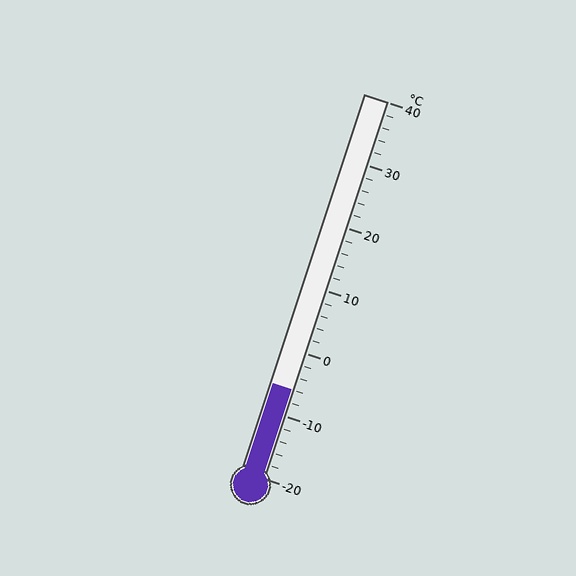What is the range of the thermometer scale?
The thermometer scale ranges from -20°C to 40°C.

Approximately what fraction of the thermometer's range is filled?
The thermometer is filled to approximately 25% of its range.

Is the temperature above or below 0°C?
The temperature is below 0°C.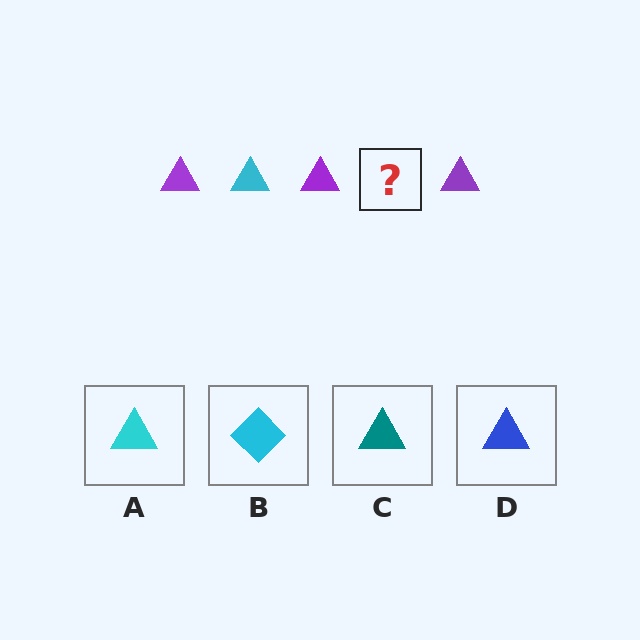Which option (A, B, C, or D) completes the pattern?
A.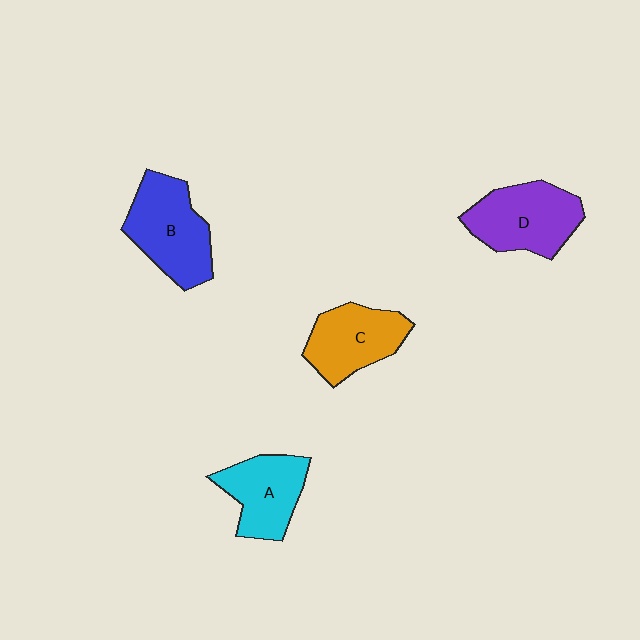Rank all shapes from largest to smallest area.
From largest to smallest: B (blue), D (purple), C (orange), A (cyan).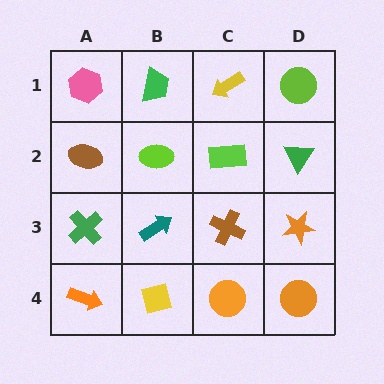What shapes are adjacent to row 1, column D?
A green triangle (row 2, column D), a yellow arrow (row 1, column C).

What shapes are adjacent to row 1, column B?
A lime ellipse (row 2, column B), a pink hexagon (row 1, column A), a yellow arrow (row 1, column C).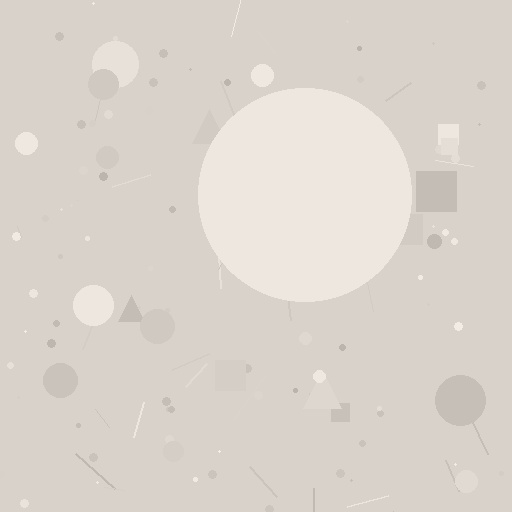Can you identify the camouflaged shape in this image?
The camouflaged shape is a circle.